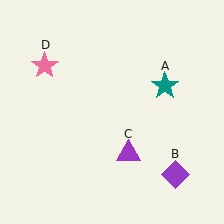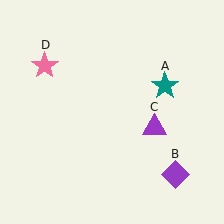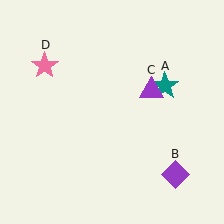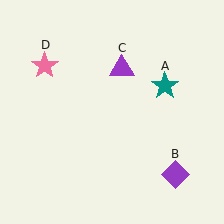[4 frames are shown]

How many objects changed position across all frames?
1 object changed position: purple triangle (object C).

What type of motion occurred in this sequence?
The purple triangle (object C) rotated counterclockwise around the center of the scene.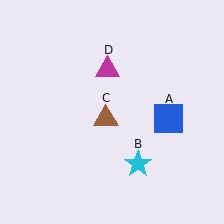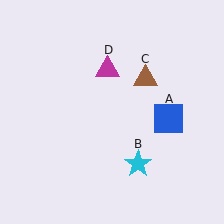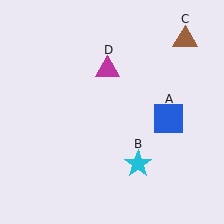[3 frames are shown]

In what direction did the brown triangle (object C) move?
The brown triangle (object C) moved up and to the right.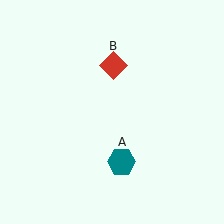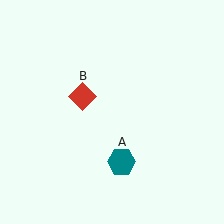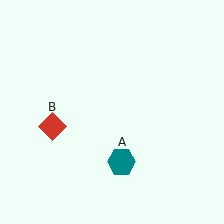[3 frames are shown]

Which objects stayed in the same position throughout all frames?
Teal hexagon (object A) remained stationary.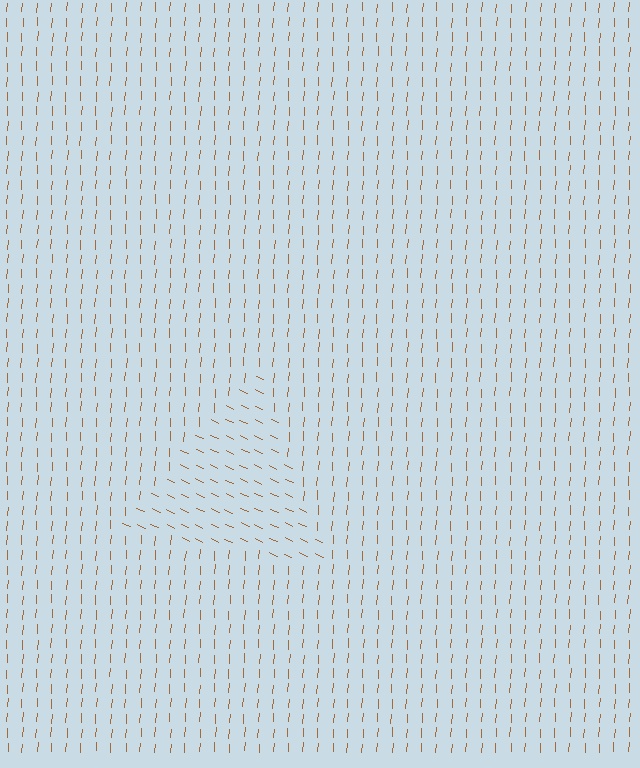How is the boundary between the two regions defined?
The boundary is defined purely by a change in line orientation (approximately 69 degrees difference). All lines are the same color and thickness.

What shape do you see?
I see a triangle.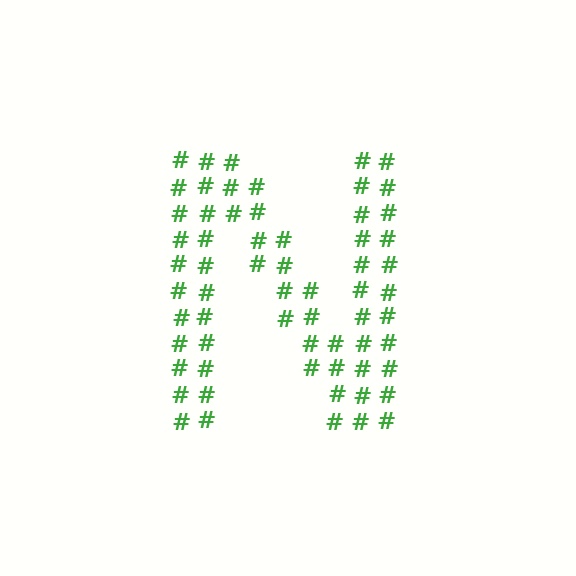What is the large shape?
The large shape is the letter N.